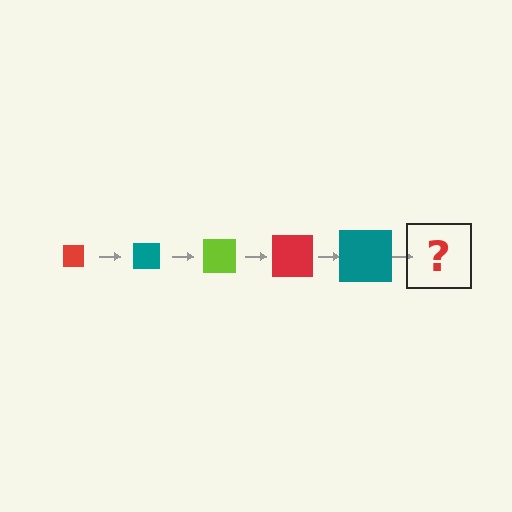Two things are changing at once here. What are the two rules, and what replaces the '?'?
The two rules are that the square grows larger each step and the color cycles through red, teal, and lime. The '?' should be a lime square, larger than the previous one.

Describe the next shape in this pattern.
It should be a lime square, larger than the previous one.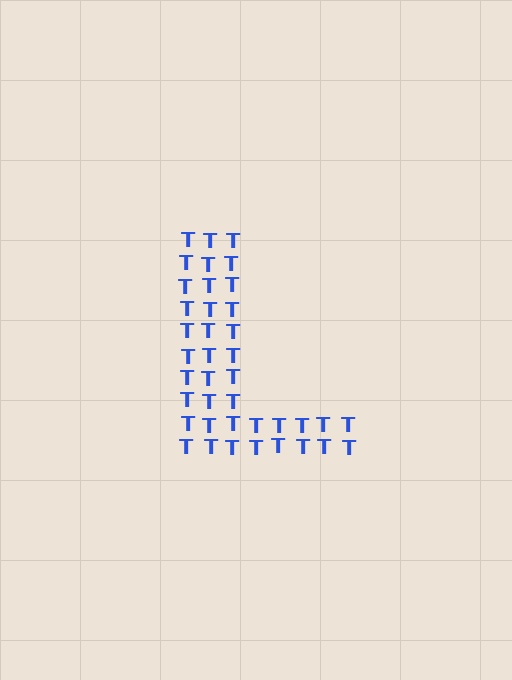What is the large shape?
The large shape is the letter L.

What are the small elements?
The small elements are letter T's.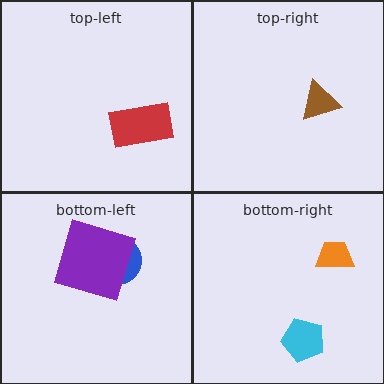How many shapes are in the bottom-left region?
2.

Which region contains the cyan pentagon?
The bottom-right region.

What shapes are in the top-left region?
The red rectangle.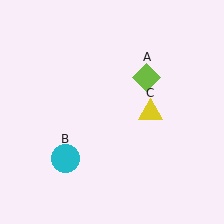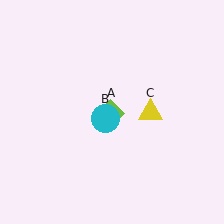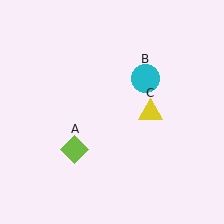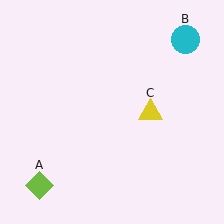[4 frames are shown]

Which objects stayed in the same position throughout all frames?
Yellow triangle (object C) remained stationary.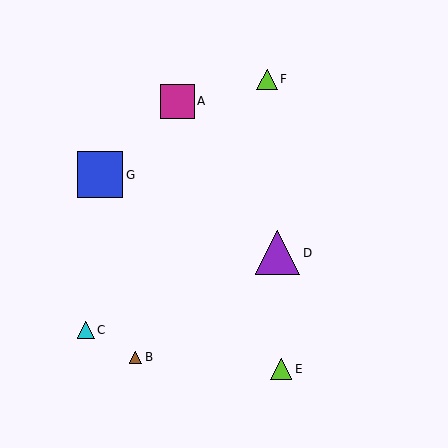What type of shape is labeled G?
Shape G is a blue square.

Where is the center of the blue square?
The center of the blue square is at (100, 175).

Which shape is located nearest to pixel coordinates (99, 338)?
The cyan triangle (labeled C) at (86, 330) is nearest to that location.